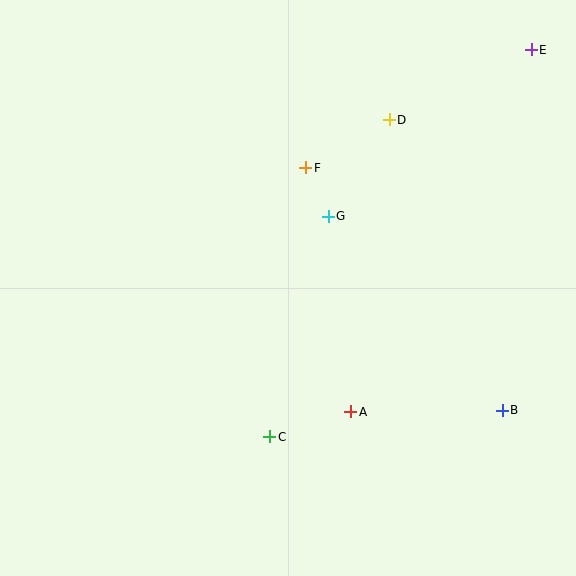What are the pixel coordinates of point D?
Point D is at (389, 120).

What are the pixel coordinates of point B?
Point B is at (502, 410).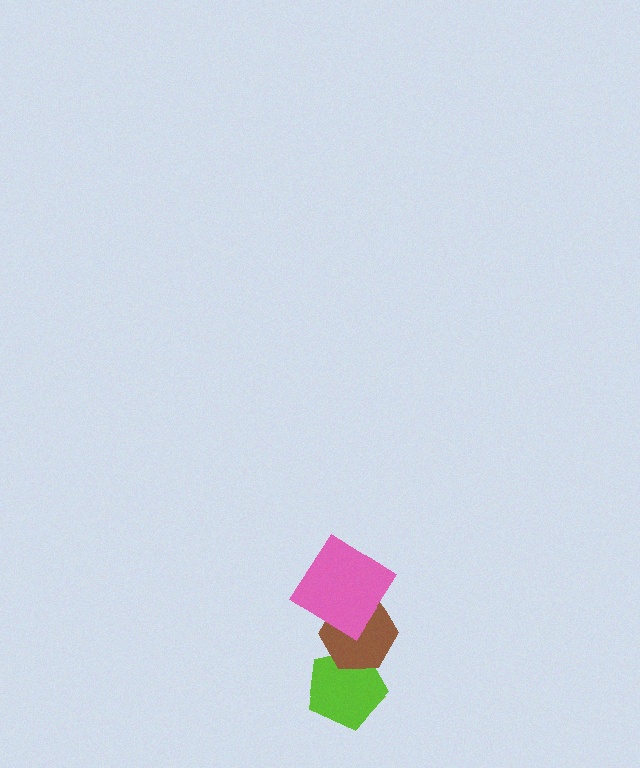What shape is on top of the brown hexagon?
The pink diamond is on top of the brown hexagon.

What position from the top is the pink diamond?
The pink diamond is 1st from the top.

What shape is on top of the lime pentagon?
The brown hexagon is on top of the lime pentagon.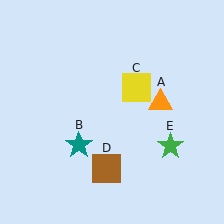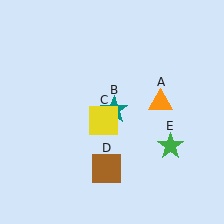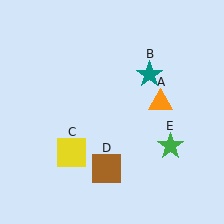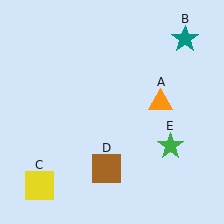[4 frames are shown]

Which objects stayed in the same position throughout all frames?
Orange triangle (object A) and brown square (object D) and green star (object E) remained stationary.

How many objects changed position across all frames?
2 objects changed position: teal star (object B), yellow square (object C).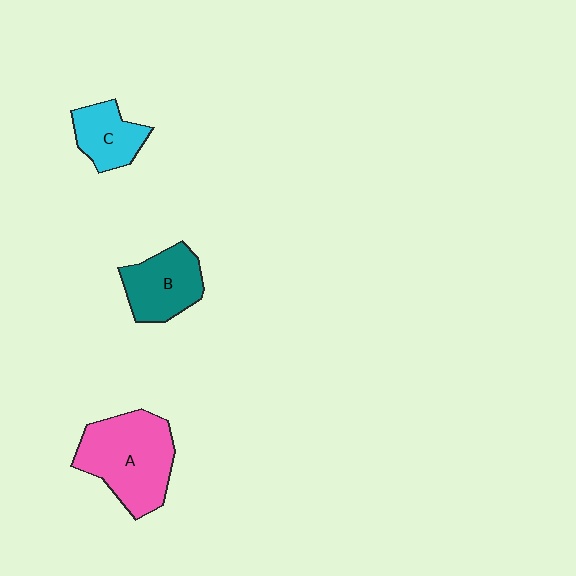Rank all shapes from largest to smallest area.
From largest to smallest: A (pink), B (teal), C (cyan).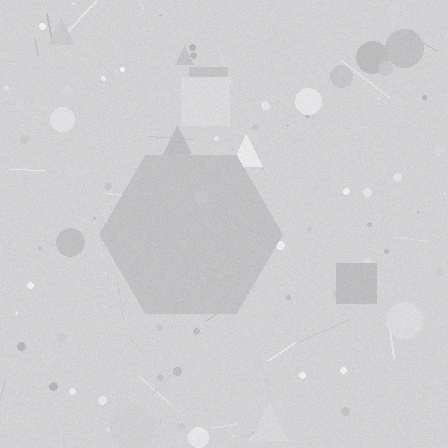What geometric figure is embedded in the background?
A hexagon is embedded in the background.